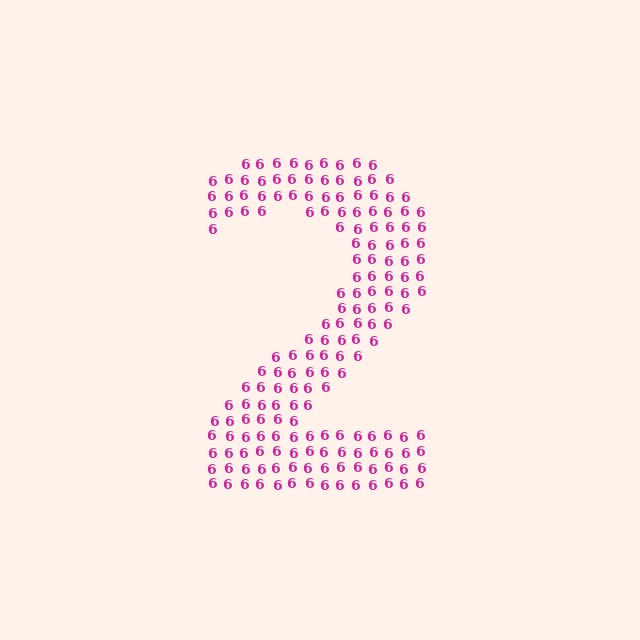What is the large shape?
The large shape is the digit 2.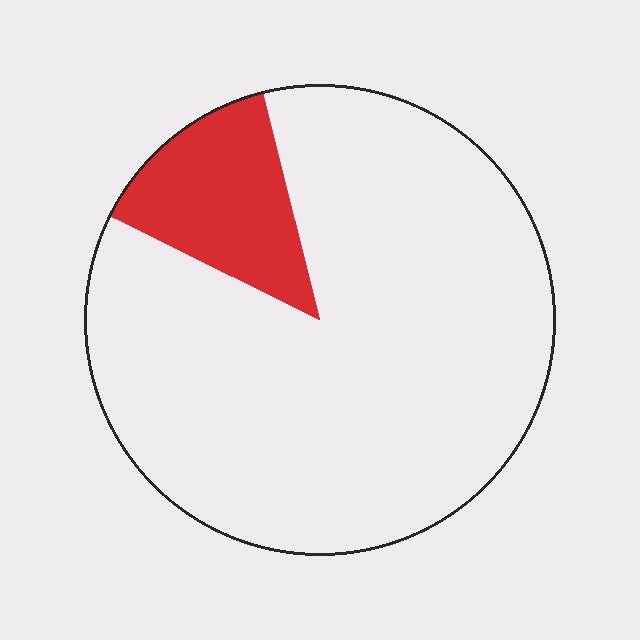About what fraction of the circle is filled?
About one eighth (1/8).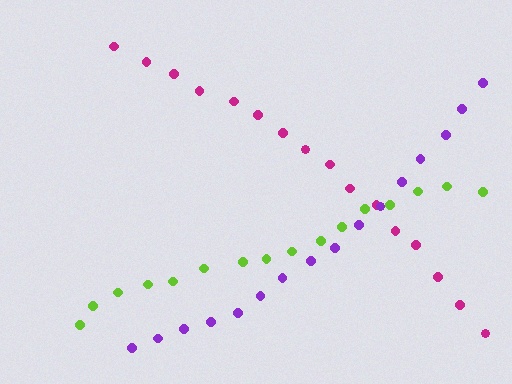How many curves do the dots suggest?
There are 3 distinct paths.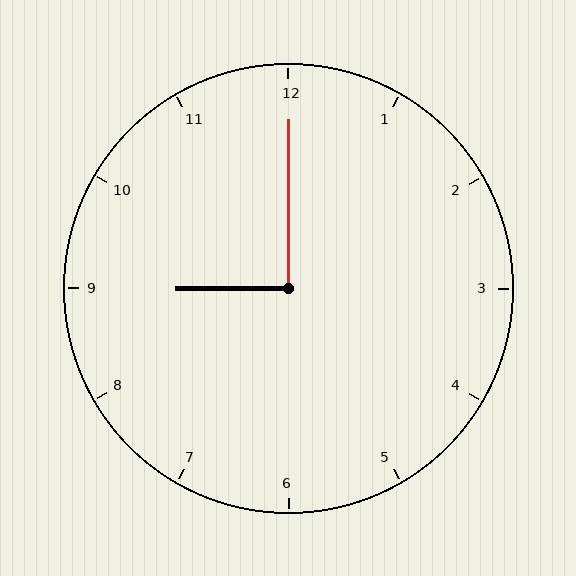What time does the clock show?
9:00.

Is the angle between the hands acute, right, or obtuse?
It is right.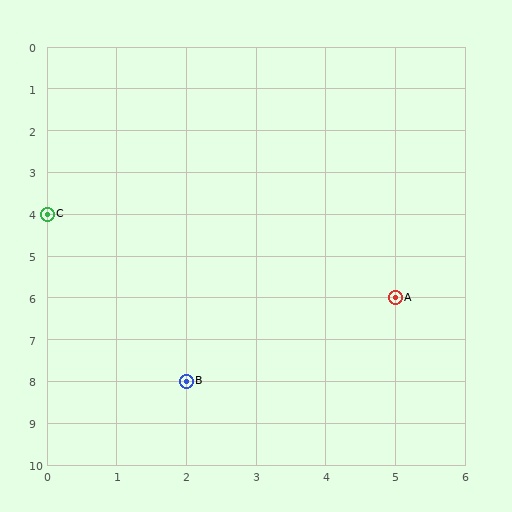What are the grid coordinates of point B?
Point B is at grid coordinates (2, 8).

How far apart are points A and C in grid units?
Points A and C are 5 columns and 2 rows apart (about 5.4 grid units diagonally).